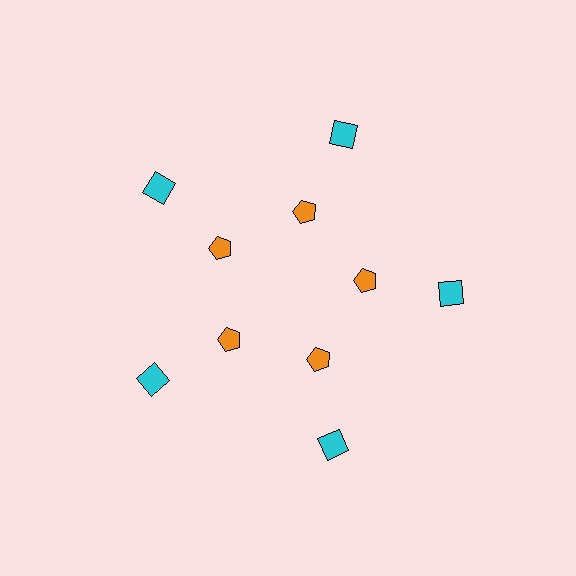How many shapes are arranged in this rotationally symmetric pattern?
There are 10 shapes, arranged in 5 groups of 2.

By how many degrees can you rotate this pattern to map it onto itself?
The pattern maps onto itself every 72 degrees of rotation.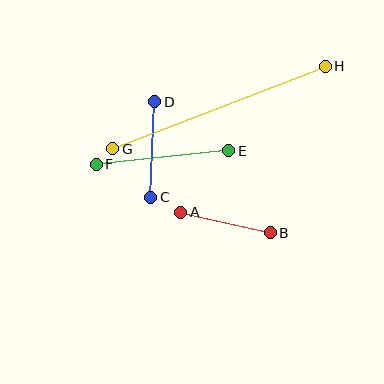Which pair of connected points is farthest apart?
Points G and H are farthest apart.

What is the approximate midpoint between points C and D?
The midpoint is at approximately (153, 149) pixels.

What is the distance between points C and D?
The distance is approximately 96 pixels.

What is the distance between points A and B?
The distance is approximately 92 pixels.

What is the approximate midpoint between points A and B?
The midpoint is at approximately (225, 222) pixels.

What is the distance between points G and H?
The distance is approximately 228 pixels.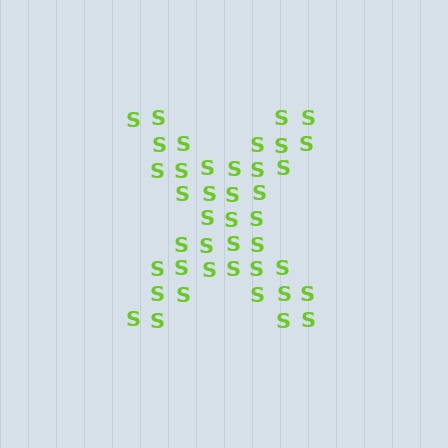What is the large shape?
The large shape is the letter X.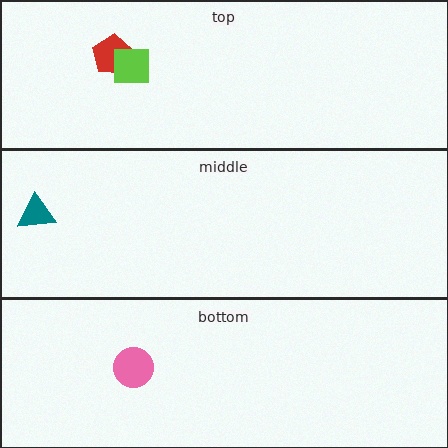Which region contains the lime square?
The top region.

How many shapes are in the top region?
2.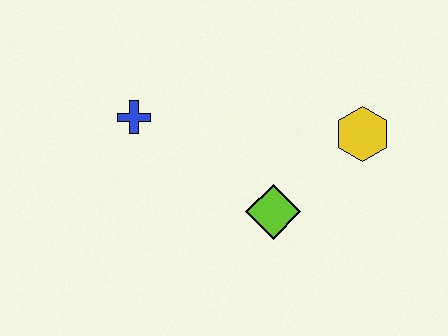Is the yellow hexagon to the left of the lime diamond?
No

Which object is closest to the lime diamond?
The yellow hexagon is closest to the lime diamond.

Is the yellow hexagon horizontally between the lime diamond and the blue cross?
No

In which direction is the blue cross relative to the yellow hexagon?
The blue cross is to the left of the yellow hexagon.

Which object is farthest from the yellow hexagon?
The blue cross is farthest from the yellow hexagon.